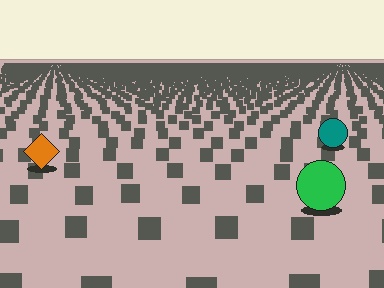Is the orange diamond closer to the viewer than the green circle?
No. The green circle is closer — you can tell from the texture gradient: the ground texture is coarser near it.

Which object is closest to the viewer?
The green circle is closest. The texture marks near it are larger and more spread out.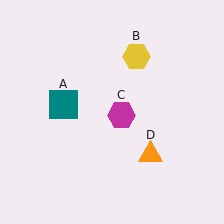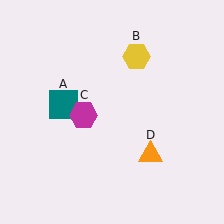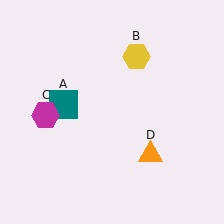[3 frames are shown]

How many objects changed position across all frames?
1 object changed position: magenta hexagon (object C).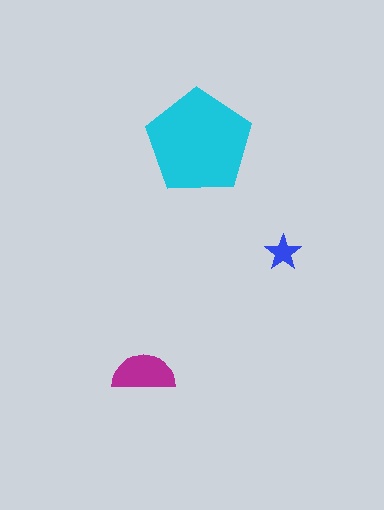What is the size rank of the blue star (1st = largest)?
3rd.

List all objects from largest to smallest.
The cyan pentagon, the magenta semicircle, the blue star.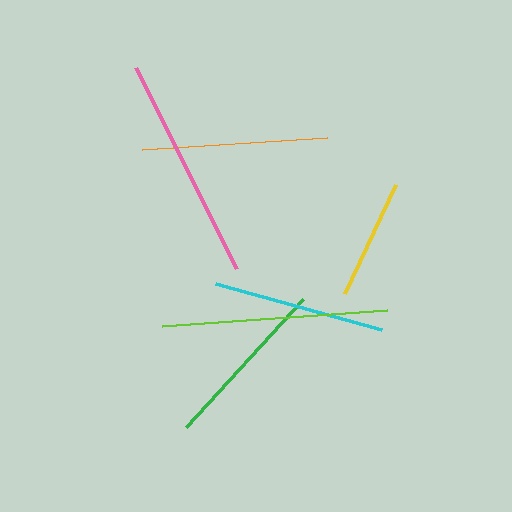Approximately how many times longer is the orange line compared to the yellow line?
The orange line is approximately 1.5 times the length of the yellow line.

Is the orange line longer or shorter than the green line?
The orange line is longer than the green line.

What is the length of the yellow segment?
The yellow segment is approximately 120 pixels long.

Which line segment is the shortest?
The yellow line is the shortest at approximately 120 pixels.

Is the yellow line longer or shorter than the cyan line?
The cyan line is longer than the yellow line.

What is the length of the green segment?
The green segment is approximately 173 pixels long.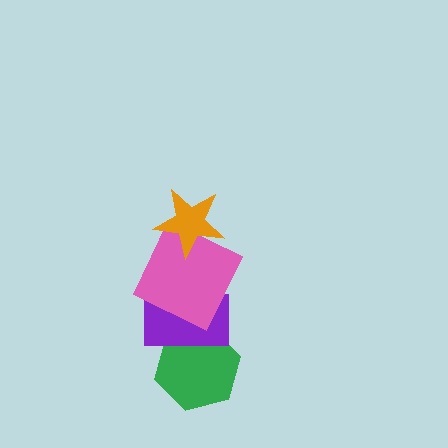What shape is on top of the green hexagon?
The purple rectangle is on top of the green hexagon.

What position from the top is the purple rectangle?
The purple rectangle is 3rd from the top.